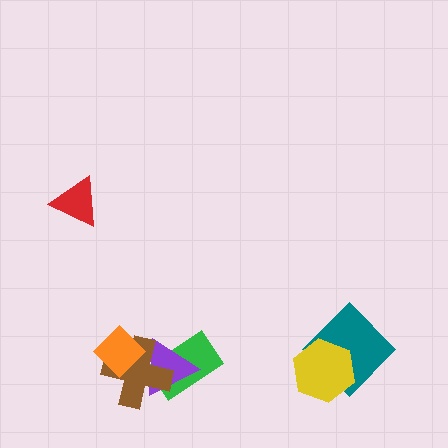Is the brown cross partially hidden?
Yes, it is partially covered by another shape.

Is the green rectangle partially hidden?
Yes, it is partially covered by another shape.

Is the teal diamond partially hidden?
Yes, it is partially covered by another shape.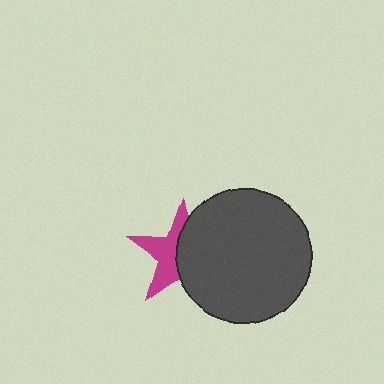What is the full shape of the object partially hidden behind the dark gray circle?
The partially hidden object is a magenta star.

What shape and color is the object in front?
The object in front is a dark gray circle.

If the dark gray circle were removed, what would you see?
You would see the complete magenta star.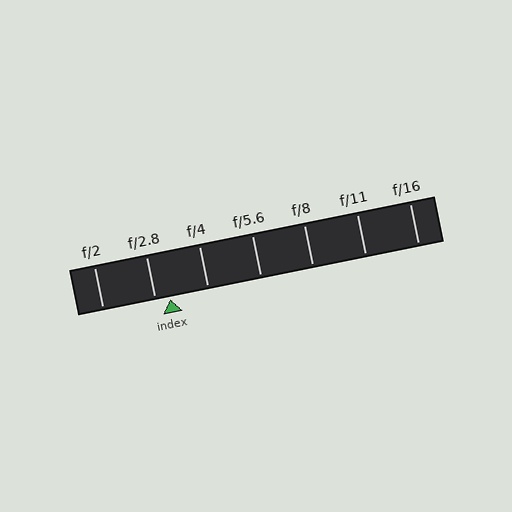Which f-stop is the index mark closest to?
The index mark is closest to f/2.8.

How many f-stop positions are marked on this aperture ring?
There are 7 f-stop positions marked.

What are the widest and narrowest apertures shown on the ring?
The widest aperture shown is f/2 and the narrowest is f/16.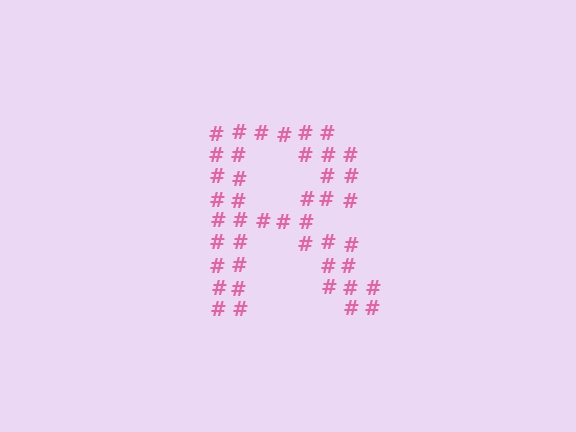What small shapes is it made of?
It is made of small hash symbols.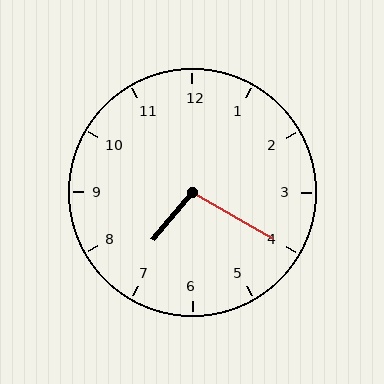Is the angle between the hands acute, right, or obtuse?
It is obtuse.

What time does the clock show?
7:20.